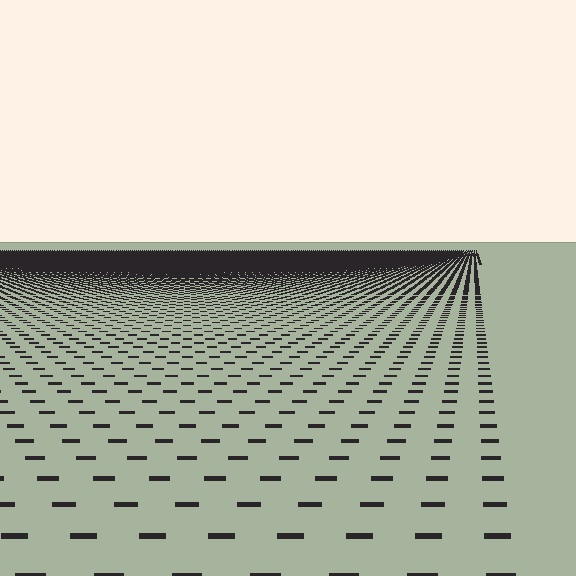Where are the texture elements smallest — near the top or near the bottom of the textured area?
Near the top.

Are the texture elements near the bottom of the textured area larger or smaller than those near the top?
Larger. Near the bottom, elements are closer to the viewer and appear at a bigger on-screen size.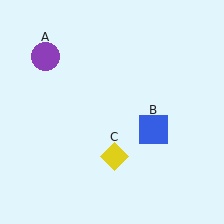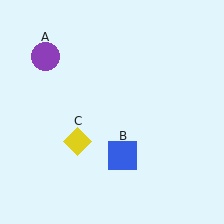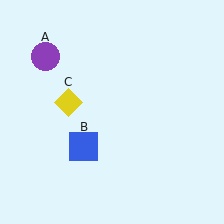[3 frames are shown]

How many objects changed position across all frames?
2 objects changed position: blue square (object B), yellow diamond (object C).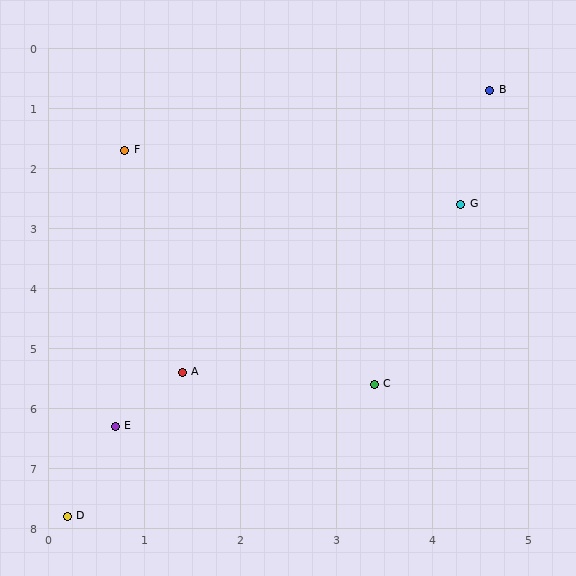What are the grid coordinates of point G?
Point G is at approximately (4.3, 2.6).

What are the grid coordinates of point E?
Point E is at approximately (0.7, 6.3).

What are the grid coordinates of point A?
Point A is at approximately (1.4, 5.4).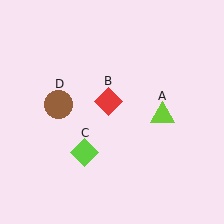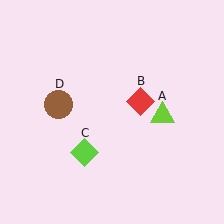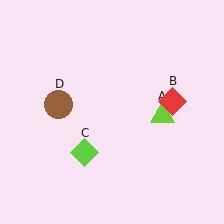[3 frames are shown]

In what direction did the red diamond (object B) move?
The red diamond (object B) moved right.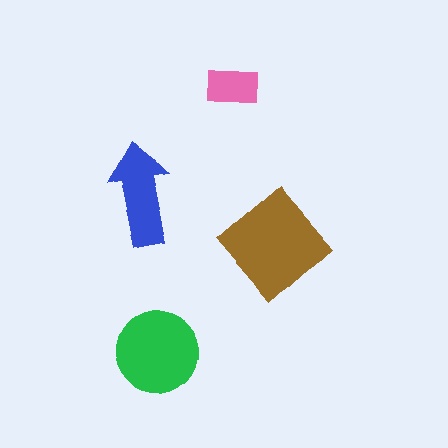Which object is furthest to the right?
The brown diamond is rightmost.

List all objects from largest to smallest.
The brown diamond, the green circle, the blue arrow, the pink rectangle.